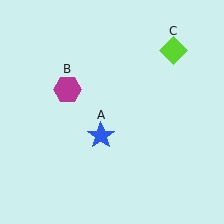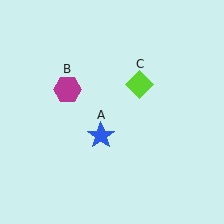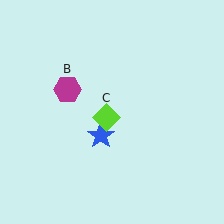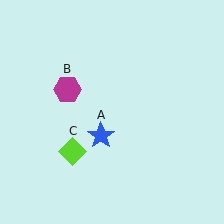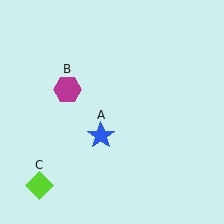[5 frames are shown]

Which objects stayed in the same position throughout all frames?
Blue star (object A) and magenta hexagon (object B) remained stationary.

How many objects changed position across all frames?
1 object changed position: lime diamond (object C).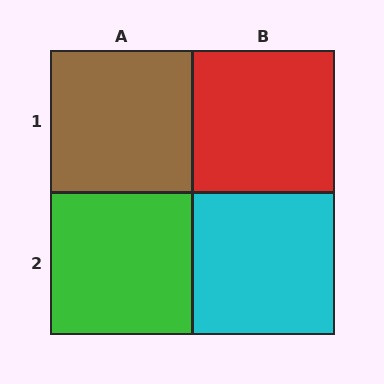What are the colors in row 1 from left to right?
Brown, red.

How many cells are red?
1 cell is red.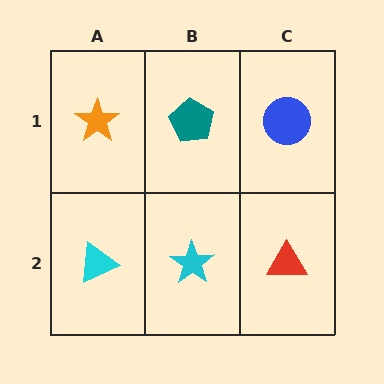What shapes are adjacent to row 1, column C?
A red triangle (row 2, column C), a teal pentagon (row 1, column B).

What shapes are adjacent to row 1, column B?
A cyan star (row 2, column B), an orange star (row 1, column A), a blue circle (row 1, column C).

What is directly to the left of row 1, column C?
A teal pentagon.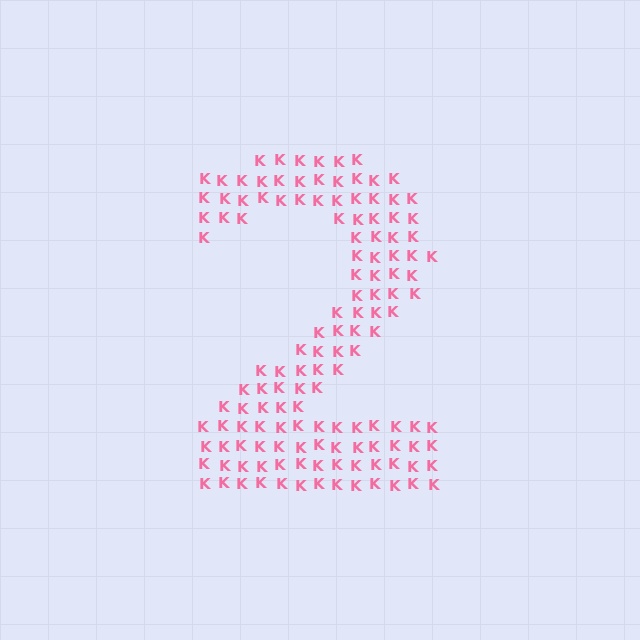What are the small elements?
The small elements are letter K's.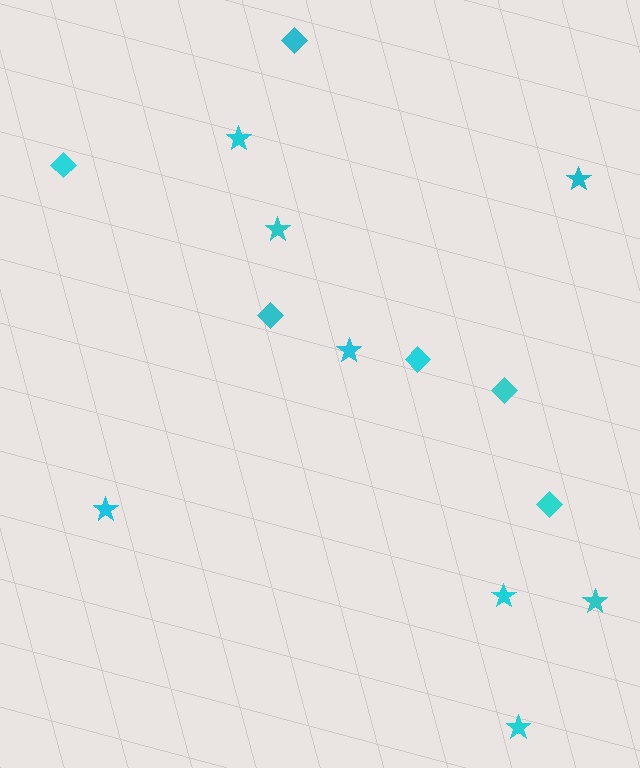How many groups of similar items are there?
There are 2 groups: one group of diamonds (6) and one group of stars (8).